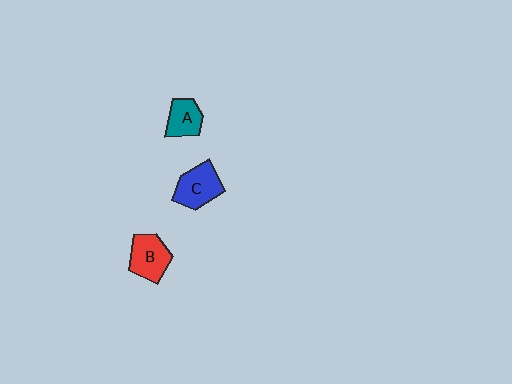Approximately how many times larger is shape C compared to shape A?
Approximately 1.4 times.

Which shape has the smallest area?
Shape A (teal).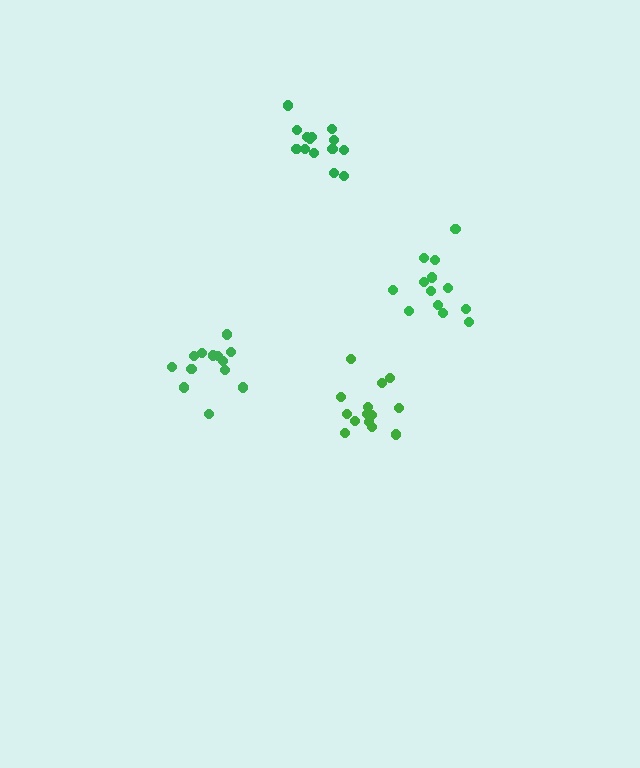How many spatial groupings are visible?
There are 4 spatial groupings.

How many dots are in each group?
Group 1: 14 dots, Group 2: 14 dots, Group 3: 13 dots, Group 4: 13 dots (54 total).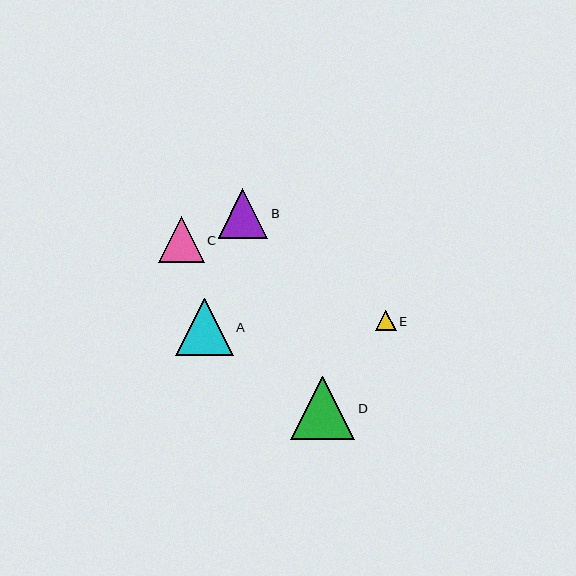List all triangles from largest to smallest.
From largest to smallest: D, A, B, C, E.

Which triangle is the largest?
Triangle D is the largest with a size of approximately 64 pixels.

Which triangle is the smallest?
Triangle E is the smallest with a size of approximately 21 pixels.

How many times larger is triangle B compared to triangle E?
Triangle B is approximately 2.4 times the size of triangle E.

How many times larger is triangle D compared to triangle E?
Triangle D is approximately 3.1 times the size of triangle E.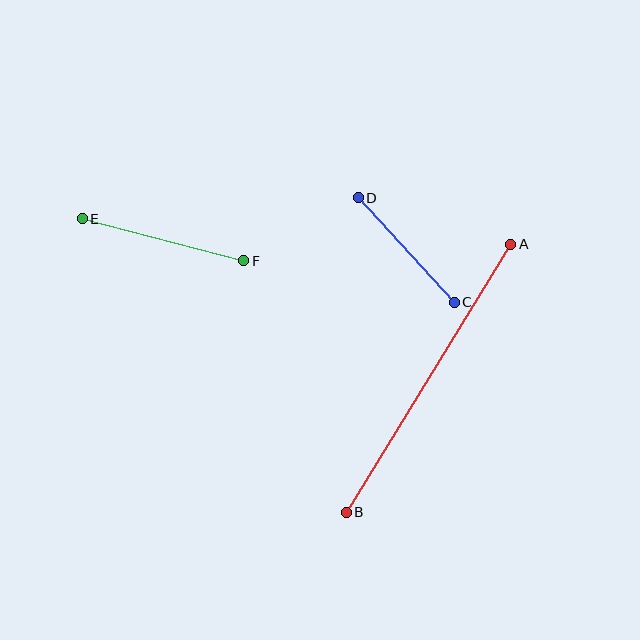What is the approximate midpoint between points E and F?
The midpoint is at approximately (163, 240) pixels.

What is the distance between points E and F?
The distance is approximately 167 pixels.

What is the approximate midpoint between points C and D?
The midpoint is at approximately (406, 250) pixels.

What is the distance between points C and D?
The distance is approximately 142 pixels.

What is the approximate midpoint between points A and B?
The midpoint is at approximately (428, 378) pixels.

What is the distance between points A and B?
The distance is approximately 315 pixels.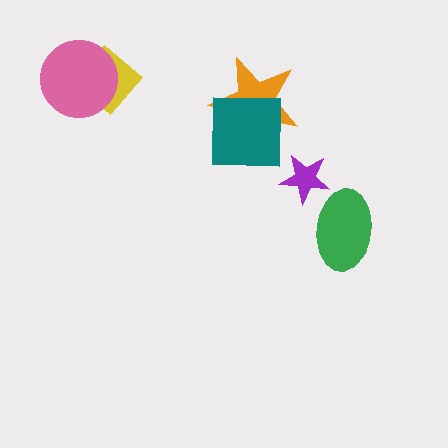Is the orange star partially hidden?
Yes, it is partially covered by another shape.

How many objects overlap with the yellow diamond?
1 object overlaps with the yellow diamond.